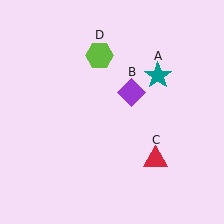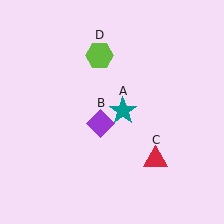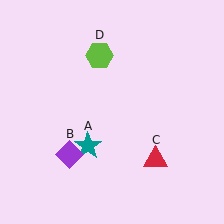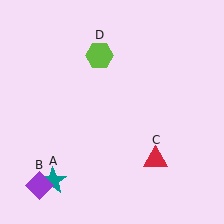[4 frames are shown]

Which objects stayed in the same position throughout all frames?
Red triangle (object C) and lime hexagon (object D) remained stationary.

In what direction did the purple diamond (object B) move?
The purple diamond (object B) moved down and to the left.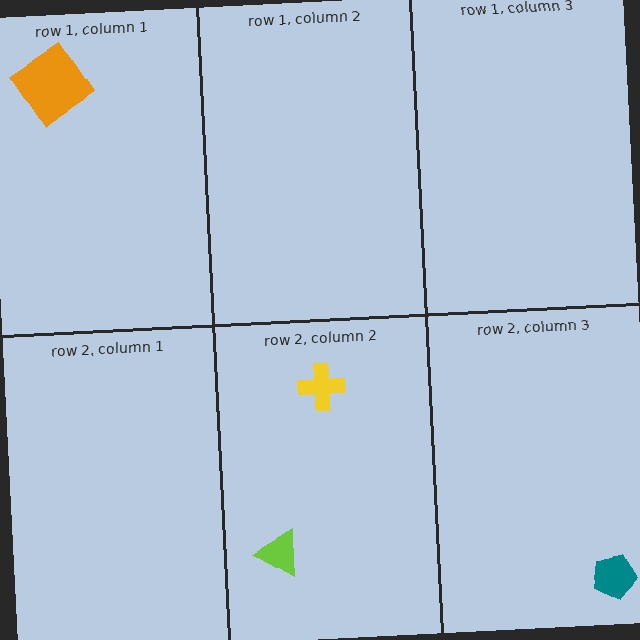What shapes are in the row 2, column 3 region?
The teal pentagon.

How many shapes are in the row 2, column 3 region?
1.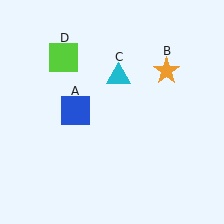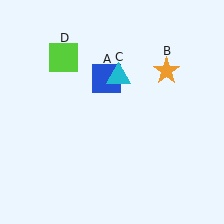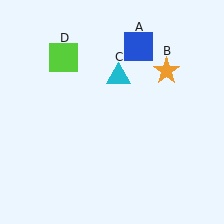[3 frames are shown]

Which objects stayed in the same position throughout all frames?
Orange star (object B) and cyan triangle (object C) and lime square (object D) remained stationary.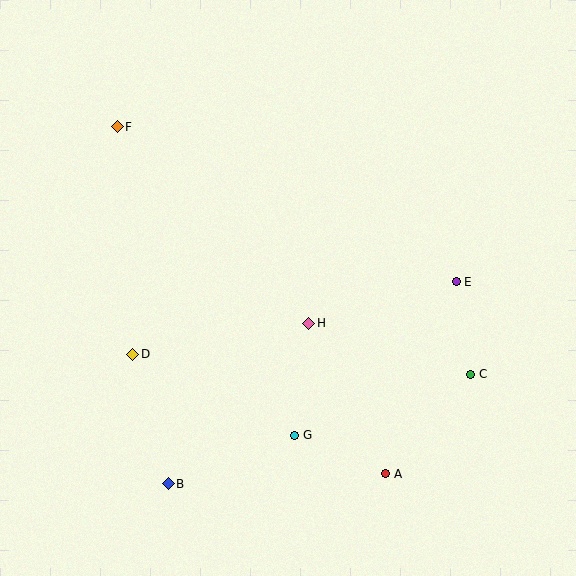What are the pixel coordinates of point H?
Point H is at (309, 323).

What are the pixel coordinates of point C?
Point C is at (471, 374).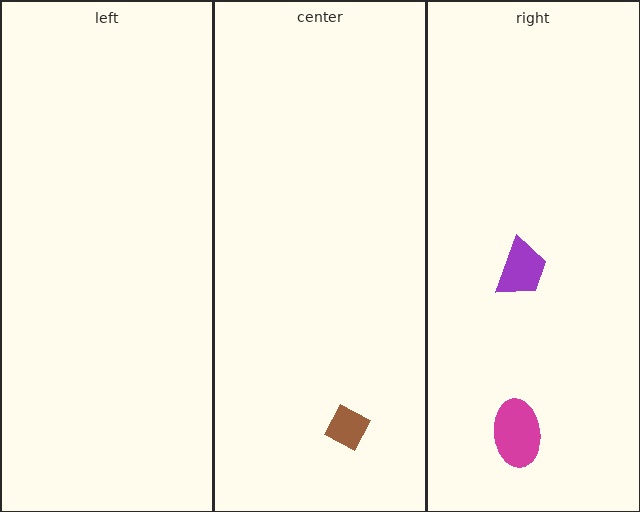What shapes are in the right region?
The purple trapezoid, the magenta ellipse.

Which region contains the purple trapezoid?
The right region.